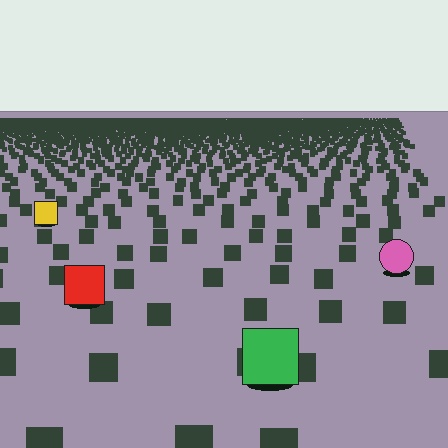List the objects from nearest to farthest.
From nearest to farthest: the green square, the red square, the pink circle, the yellow square.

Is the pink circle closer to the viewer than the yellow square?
Yes. The pink circle is closer — you can tell from the texture gradient: the ground texture is coarser near it.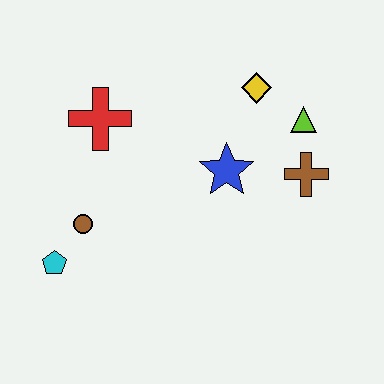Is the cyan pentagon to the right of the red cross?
No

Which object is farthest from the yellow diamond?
The cyan pentagon is farthest from the yellow diamond.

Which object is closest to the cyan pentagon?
The brown circle is closest to the cyan pentagon.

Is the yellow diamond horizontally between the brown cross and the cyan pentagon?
Yes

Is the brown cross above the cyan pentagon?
Yes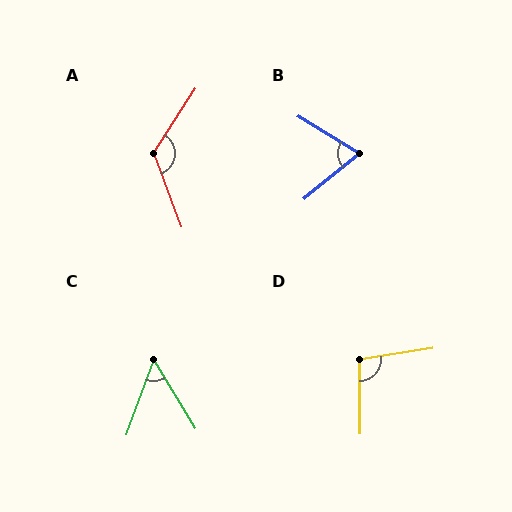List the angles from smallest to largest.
C (52°), B (70°), D (98°), A (126°).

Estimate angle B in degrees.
Approximately 70 degrees.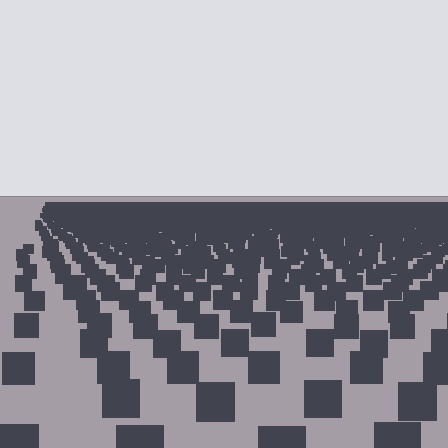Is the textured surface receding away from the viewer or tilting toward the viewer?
The surface is receding away from the viewer. Texture elements get smaller and denser toward the top.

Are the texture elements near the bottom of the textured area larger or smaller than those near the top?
Larger. Near the bottom, elements are closer to the viewer and appear at a bigger on-screen size.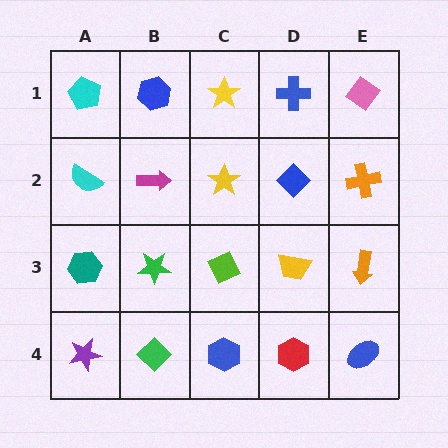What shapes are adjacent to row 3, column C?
A yellow star (row 2, column C), a blue hexagon (row 4, column C), a green star (row 3, column B), a yellow trapezoid (row 3, column D).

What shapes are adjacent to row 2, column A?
A cyan pentagon (row 1, column A), a teal hexagon (row 3, column A), a magenta arrow (row 2, column B).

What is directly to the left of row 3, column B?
A teal hexagon.